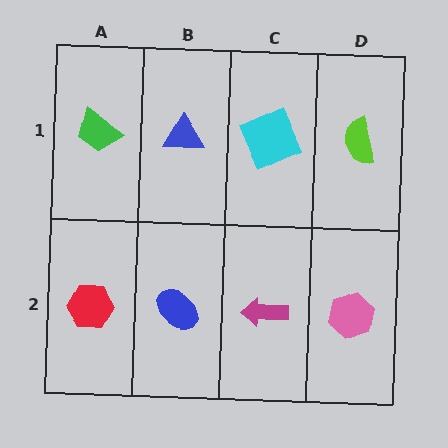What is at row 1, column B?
A blue triangle.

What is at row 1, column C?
A cyan square.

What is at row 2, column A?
A red hexagon.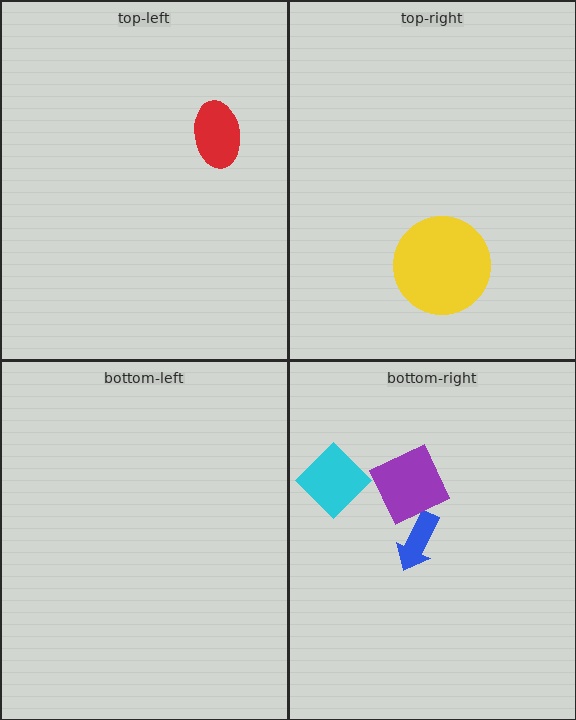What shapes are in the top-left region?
The red ellipse.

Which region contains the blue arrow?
The bottom-right region.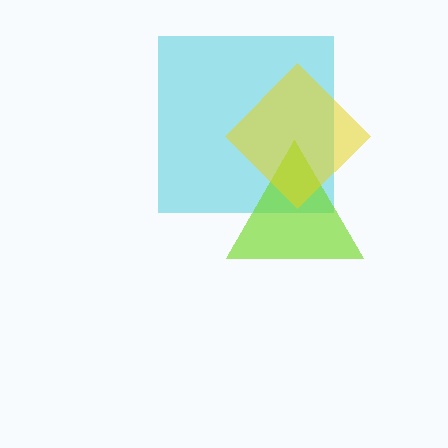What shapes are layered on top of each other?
The layered shapes are: a cyan square, a lime triangle, a yellow diamond.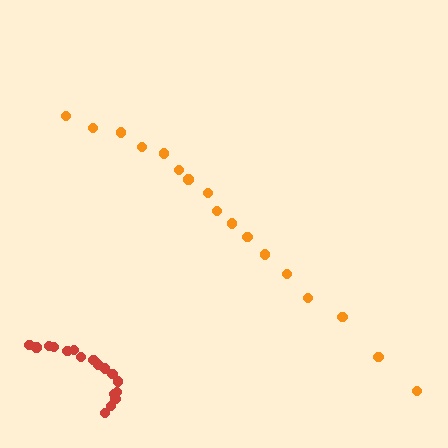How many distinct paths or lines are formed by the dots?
There are 2 distinct paths.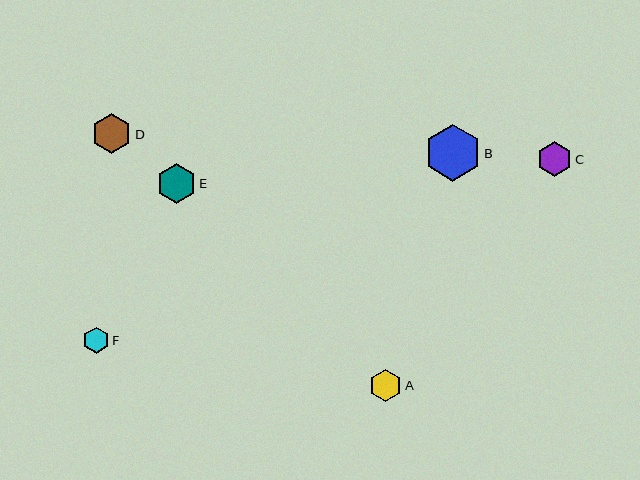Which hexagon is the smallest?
Hexagon F is the smallest with a size of approximately 26 pixels.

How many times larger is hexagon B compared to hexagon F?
Hexagon B is approximately 2.2 times the size of hexagon F.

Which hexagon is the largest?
Hexagon B is the largest with a size of approximately 57 pixels.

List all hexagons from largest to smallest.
From largest to smallest: B, E, D, C, A, F.